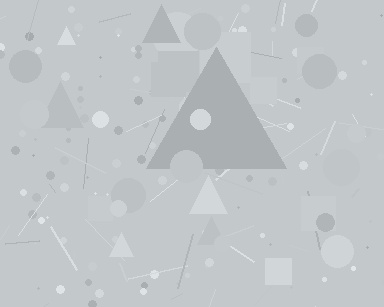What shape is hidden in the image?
A triangle is hidden in the image.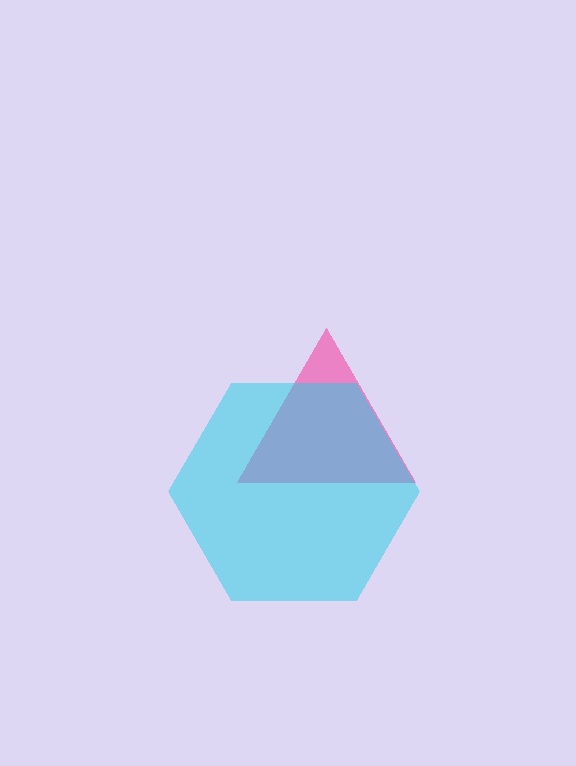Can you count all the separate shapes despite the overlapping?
Yes, there are 2 separate shapes.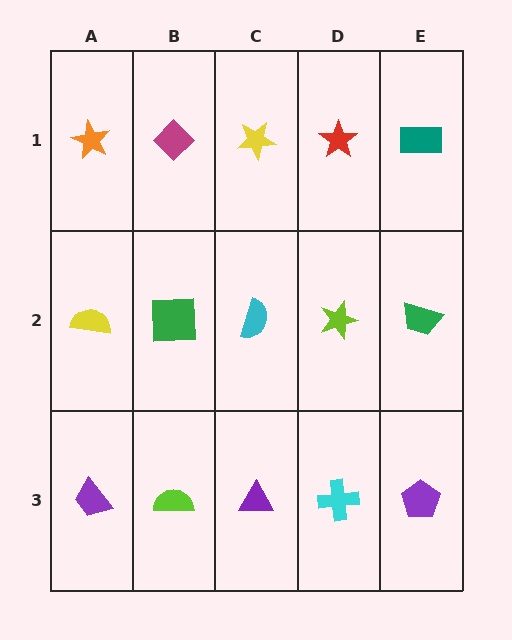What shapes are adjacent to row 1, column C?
A cyan semicircle (row 2, column C), a magenta diamond (row 1, column B), a red star (row 1, column D).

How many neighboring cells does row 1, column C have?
3.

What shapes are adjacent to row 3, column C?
A cyan semicircle (row 2, column C), a lime semicircle (row 3, column B), a cyan cross (row 3, column D).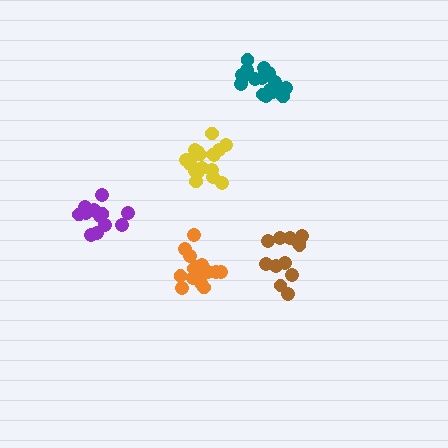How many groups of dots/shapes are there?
There are 5 groups.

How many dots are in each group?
Group 1: 18 dots, Group 2: 16 dots, Group 3: 16 dots, Group 4: 12 dots, Group 5: 12 dots (74 total).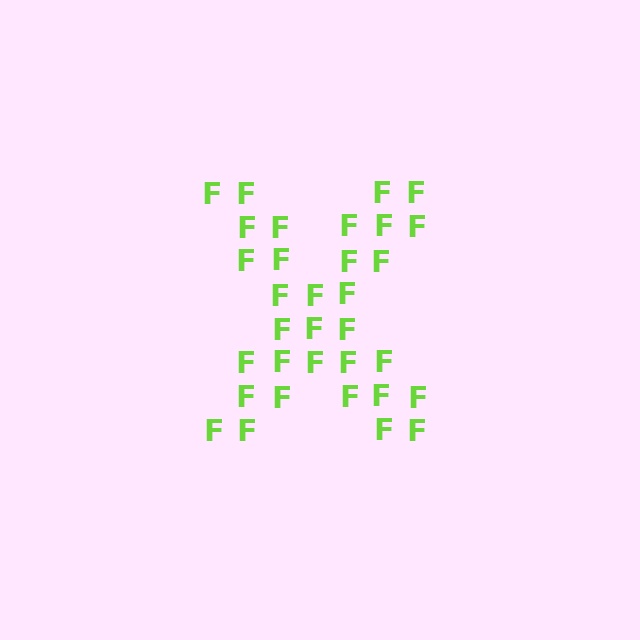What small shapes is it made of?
It is made of small letter F's.